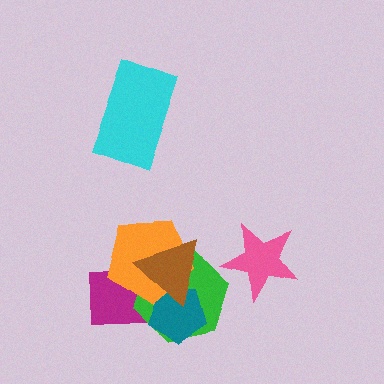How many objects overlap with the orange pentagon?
4 objects overlap with the orange pentagon.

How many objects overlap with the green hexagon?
4 objects overlap with the green hexagon.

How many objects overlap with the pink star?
0 objects overlap with the pink star.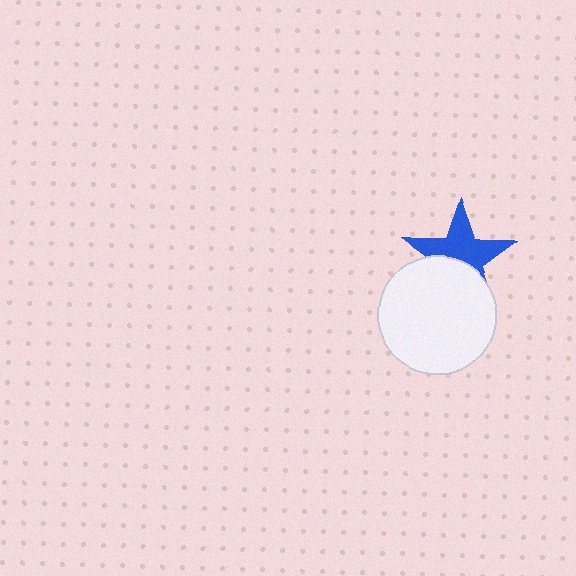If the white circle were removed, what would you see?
You would see the complete blue star.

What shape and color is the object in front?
The object in front is a white circle.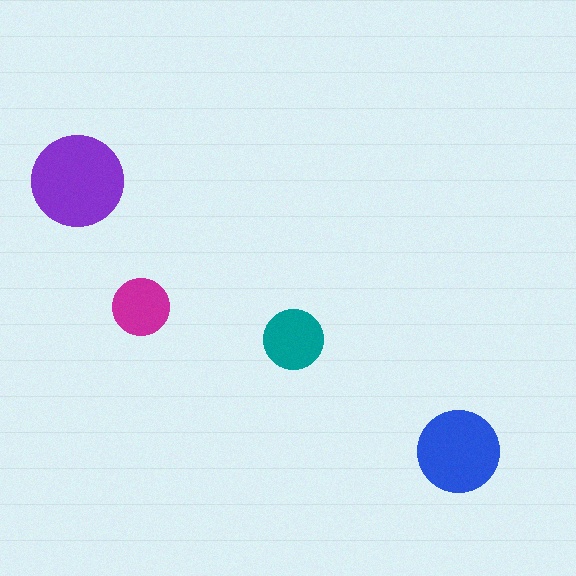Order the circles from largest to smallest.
the purple one, the blue one, the teal one, the magenta one.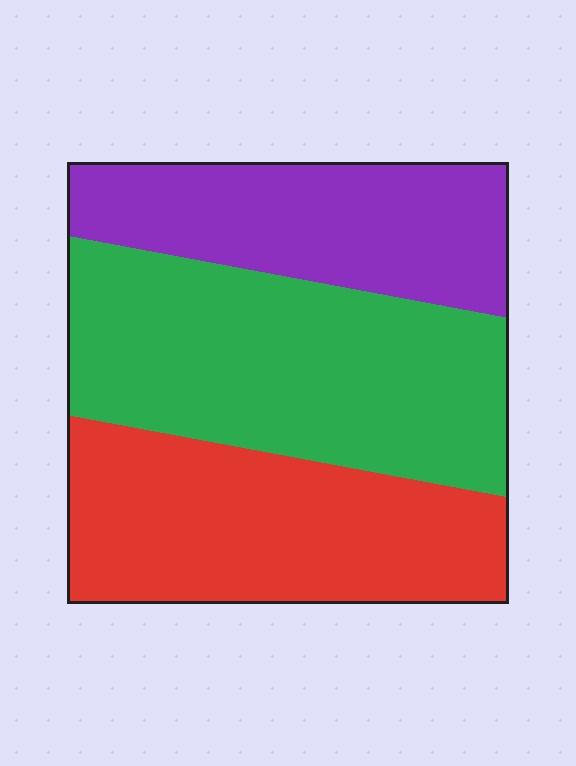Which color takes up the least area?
Purple, at roughly 25%.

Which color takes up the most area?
Green, at roughly 40%.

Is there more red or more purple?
Red.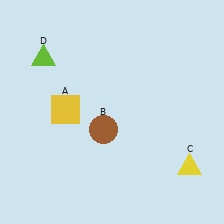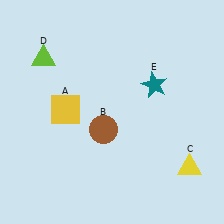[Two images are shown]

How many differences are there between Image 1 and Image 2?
There is 1 difference between the two images.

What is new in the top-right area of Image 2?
A teal star (E) was added in the top-right area of Image 2.